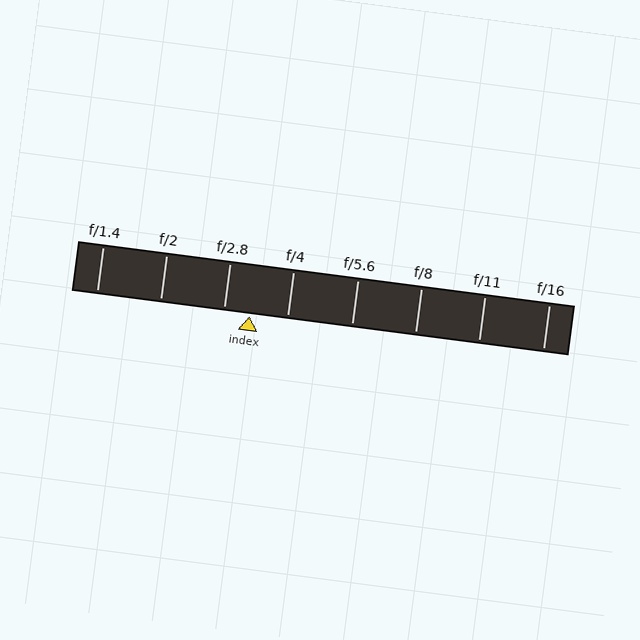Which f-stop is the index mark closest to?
The index mark is closest to f/2.8.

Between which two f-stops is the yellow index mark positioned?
The index mark is between f/2.8 and f/4.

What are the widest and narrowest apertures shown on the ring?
The widest aperture shown is f/1.4 and the narrowest is f/16.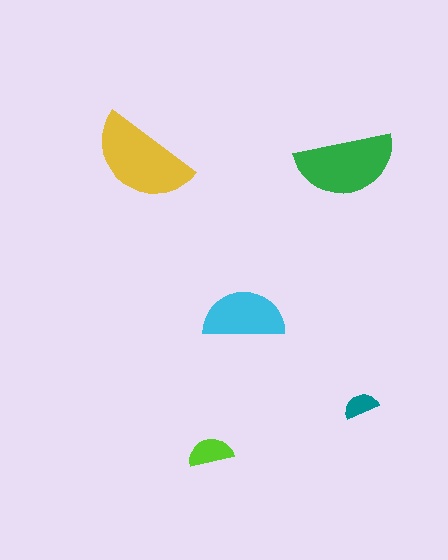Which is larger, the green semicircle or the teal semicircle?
The green one.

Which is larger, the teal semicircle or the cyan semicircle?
The cyan one.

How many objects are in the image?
There are 5 objects in the image.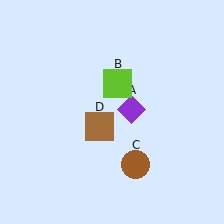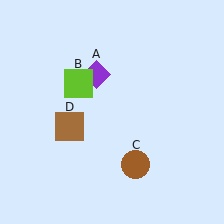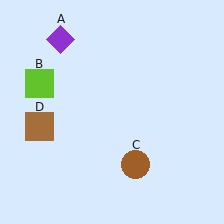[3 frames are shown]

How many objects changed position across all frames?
3 objects changed position: purple diamond (object A), lime square (object B), brown square (object D).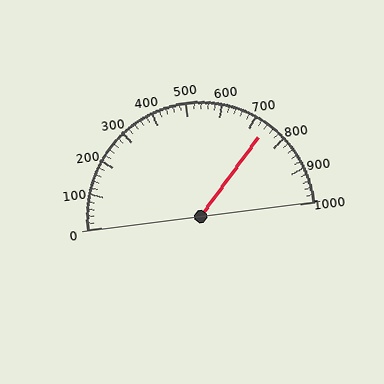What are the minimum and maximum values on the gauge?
The gauge ranges from 0 to 1000.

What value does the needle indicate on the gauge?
The needle indicates approximately 740.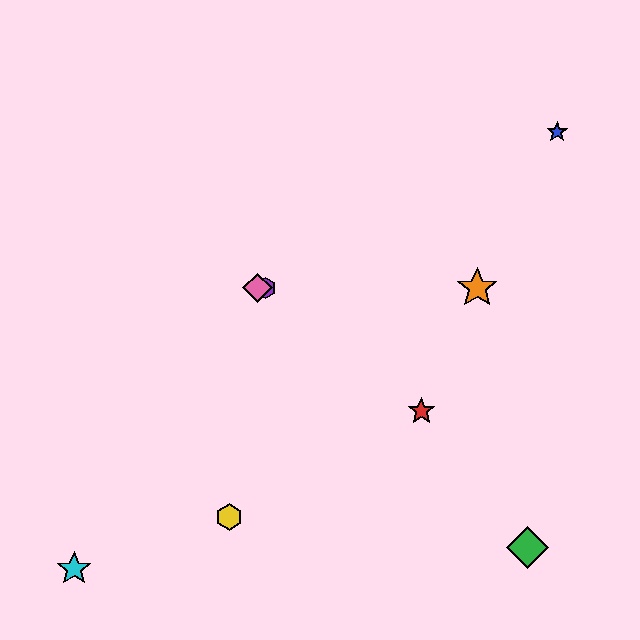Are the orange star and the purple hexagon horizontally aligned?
Yes, both are at y≈288.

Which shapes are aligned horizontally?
The purple hexagon, the orange star, the pink diamond are aligned horizontally.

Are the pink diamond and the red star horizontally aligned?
No, the pink diamond is at y≈288 and the red star is at y≈411.